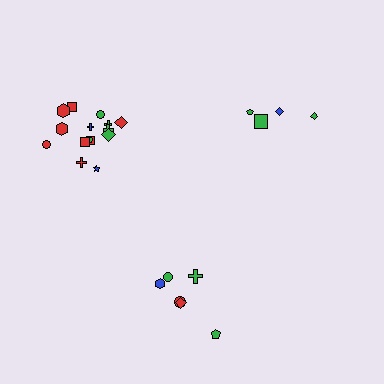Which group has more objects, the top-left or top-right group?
The top-left group.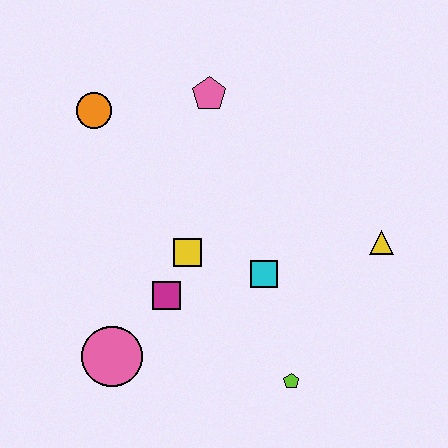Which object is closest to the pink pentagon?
The orange circle is closest to the pink pentagon.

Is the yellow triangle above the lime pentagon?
Yes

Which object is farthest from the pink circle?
The yellow triangle is farthest from the pink circle.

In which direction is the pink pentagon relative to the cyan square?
The pink pentagon is above the cyan square.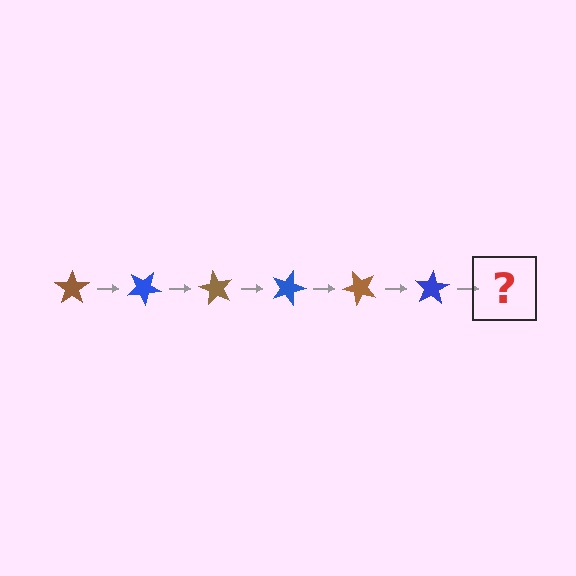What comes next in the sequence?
The next element should be a brown star, rotated 180 degrees from the start.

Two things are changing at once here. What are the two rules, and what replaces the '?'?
The two rules are that it rotates 30 degrees each step and the color cycles through brown and blue. The '?' should be a brown star, rotated 180 degrees from the start.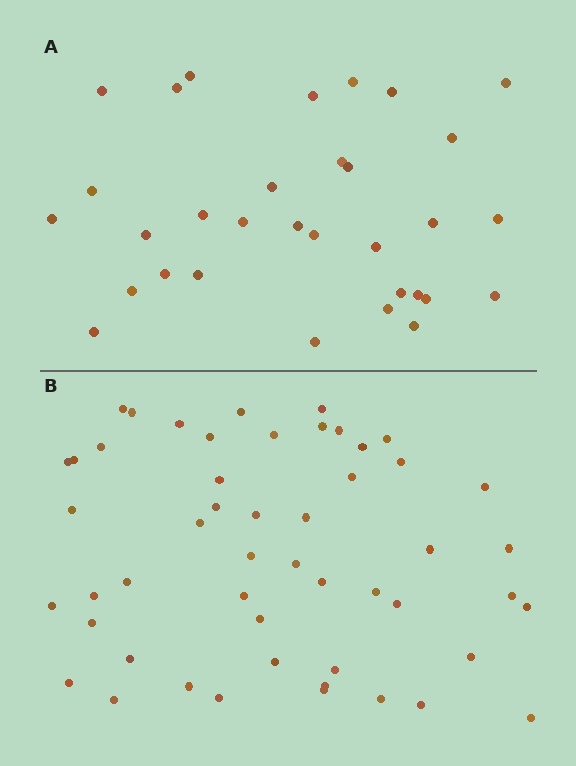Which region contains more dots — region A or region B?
Region B (the bottom region) has more dots.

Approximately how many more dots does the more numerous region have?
Region B has approximately 20 more dots than region A.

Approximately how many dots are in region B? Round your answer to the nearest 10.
About 50 dots. (The exact count is 51, which rounds to 50.)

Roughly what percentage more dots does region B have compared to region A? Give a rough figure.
About 60% more.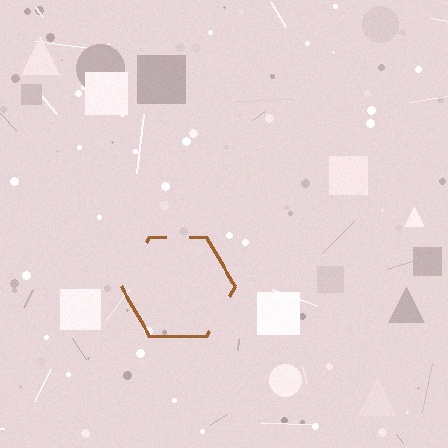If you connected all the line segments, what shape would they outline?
They would outline a hexagon.